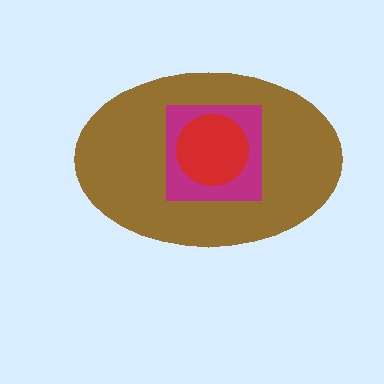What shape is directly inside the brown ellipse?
The magenta square.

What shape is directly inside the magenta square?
The red circle.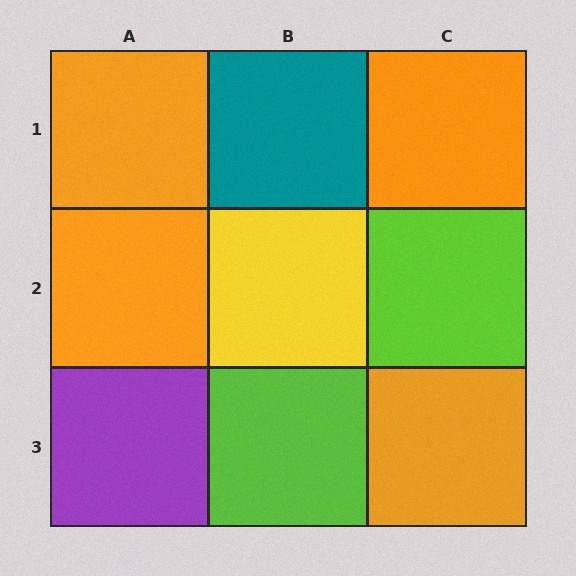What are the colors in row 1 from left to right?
Orange, teal, orange.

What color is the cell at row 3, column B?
Lime.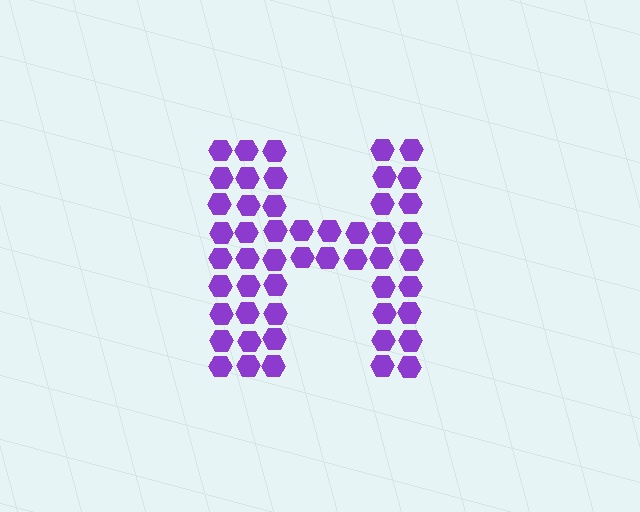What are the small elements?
The small elements are hexagons.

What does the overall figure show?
The overall figure shows the letter H.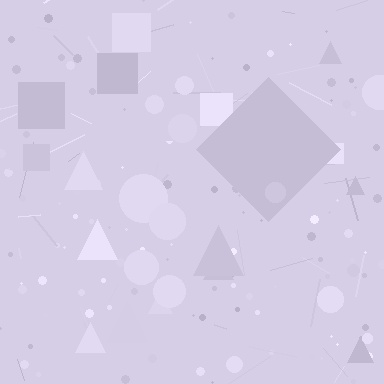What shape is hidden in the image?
A diamond is hidden in the image.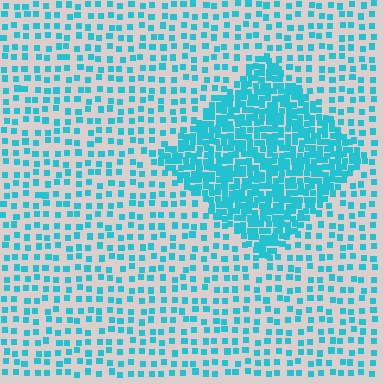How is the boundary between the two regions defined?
The boundary is defined by a change in element density (approximately 2.8x ratio). All elements are the same color, size, and shape.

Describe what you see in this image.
The image contains small cyan elements arranged at two different densities. A diamond-shaped region is visible where the elements are more densely packed than the surrounding area.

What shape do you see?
I see a diamond.